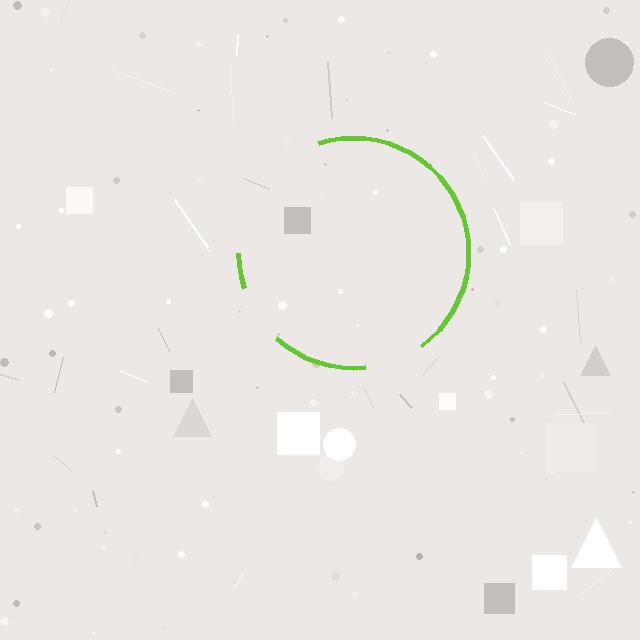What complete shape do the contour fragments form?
The contour fragments form a circle.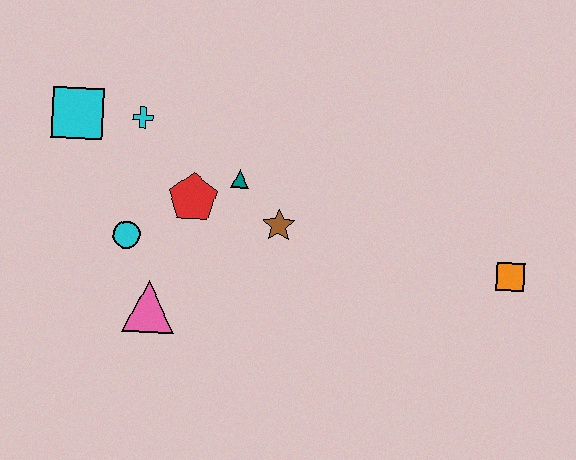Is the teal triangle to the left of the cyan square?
No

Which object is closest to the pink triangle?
The cyan circle is closest to the pink triangle.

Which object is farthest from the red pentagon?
The orange square is farthest from the red pentagon.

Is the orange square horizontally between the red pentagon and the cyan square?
No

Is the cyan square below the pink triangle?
No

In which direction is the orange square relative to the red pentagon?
The orange square is to the right of the red pentagon.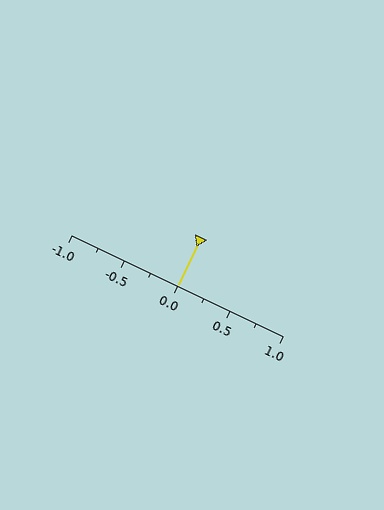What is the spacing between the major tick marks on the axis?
The major ticks are spaced 0.5 apart.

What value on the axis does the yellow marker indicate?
The marker indicates approximately 0.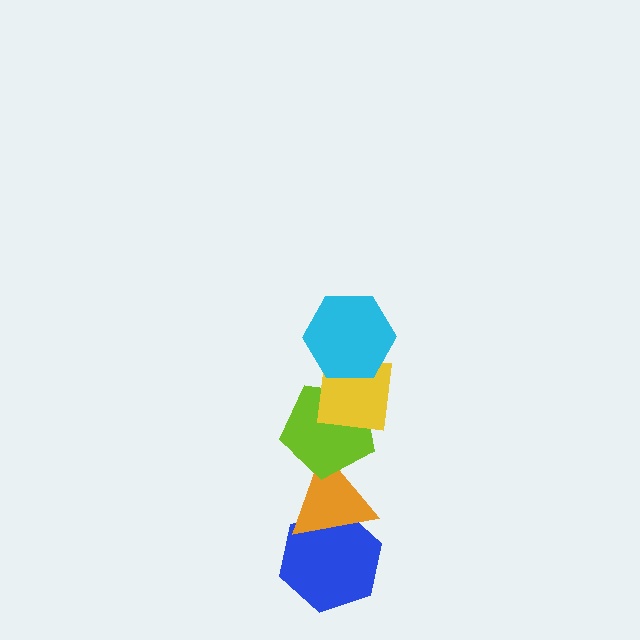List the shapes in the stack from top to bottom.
From top to bottom: the cyan hexagon, the yellow square, the lime pentagon, the orange triangle, the blue hexagon.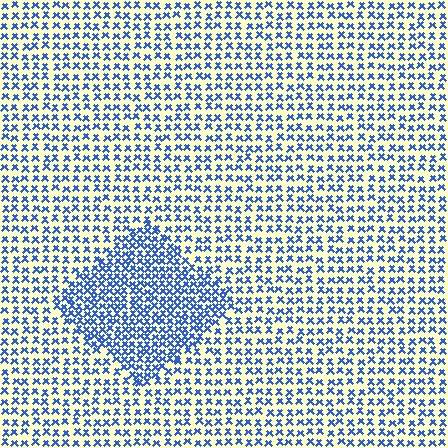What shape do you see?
I see a diamond.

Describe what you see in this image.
The image contains small blue elements arranged at two different densities. A diamond-shaped region is visible where the elements are more densely packed than the surrounding area.